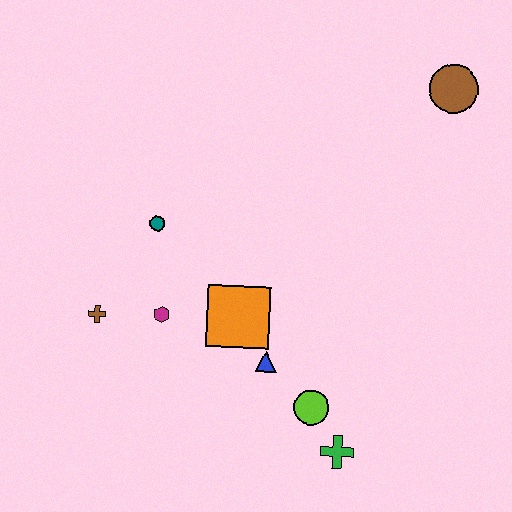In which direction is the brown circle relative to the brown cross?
The brown circle is to the right of the brown cross.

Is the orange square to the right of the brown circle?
No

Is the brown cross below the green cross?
No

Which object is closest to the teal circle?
The magenta hexagon is closest to the teal circle.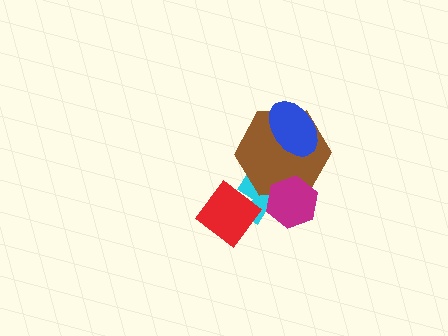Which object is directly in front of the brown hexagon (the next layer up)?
The magenta hexagon is directly in front of the brown hexagon.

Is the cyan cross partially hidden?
Yes, it is partially covered by another shape.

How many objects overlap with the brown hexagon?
3 objects overlap with the brown hexagon.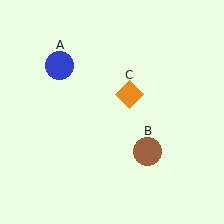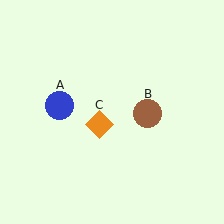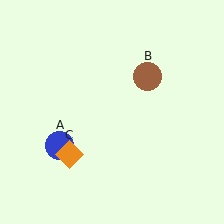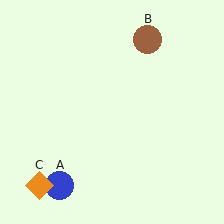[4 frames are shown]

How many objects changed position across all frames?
3 objects changed position: blue circle (object A), brown circle (object B), orange diamond (object C).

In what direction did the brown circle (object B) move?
The brown circle (object B) moved up.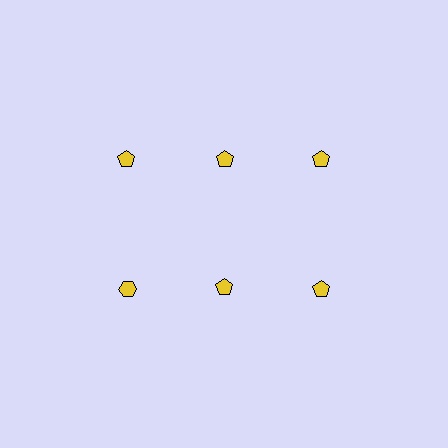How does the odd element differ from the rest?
It has a different shape: hexagon instead of pentagon.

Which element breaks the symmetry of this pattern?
The yellow hexagon in the second row, leftmost column breaks the symmetry. All other shapes are yellow pentagons.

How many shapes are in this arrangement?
There are 6 shapes arranged in a grid pattern.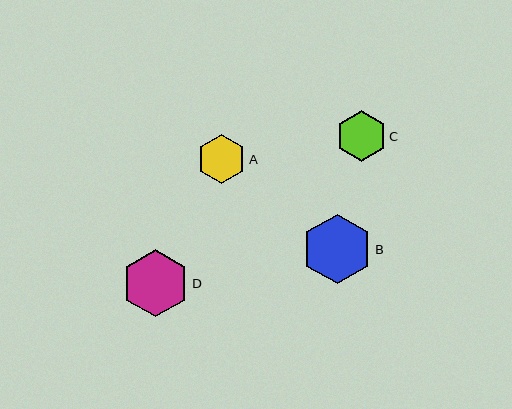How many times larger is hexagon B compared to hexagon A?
Hexagon B is approximately 1.4 times the size of hexagon A.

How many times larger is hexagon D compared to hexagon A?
Hexagon D is approximately 1.4 times the size of hexagon A.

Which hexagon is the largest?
Hexagon B is the largest with a size of approximately 70 pixels.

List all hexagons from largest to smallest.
From largest to smallest: B, D, C, A.